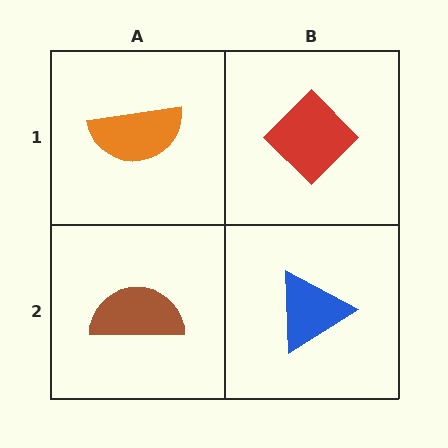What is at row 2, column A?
A brown semicircle.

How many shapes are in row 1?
2 shapes.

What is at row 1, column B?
A red diamond.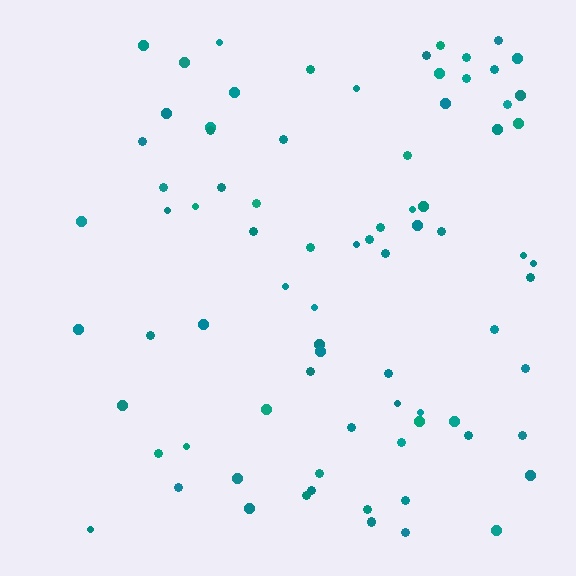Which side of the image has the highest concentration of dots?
The right.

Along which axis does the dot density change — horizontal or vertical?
Horizontal.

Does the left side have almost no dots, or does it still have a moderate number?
Still a moderate number, just noticeably fewer than the right.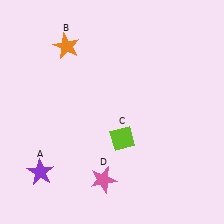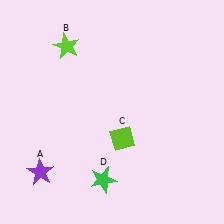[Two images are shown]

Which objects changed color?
B changed from orange to lime. D changed from pink to green.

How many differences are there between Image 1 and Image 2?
There are 2 differences between the two images.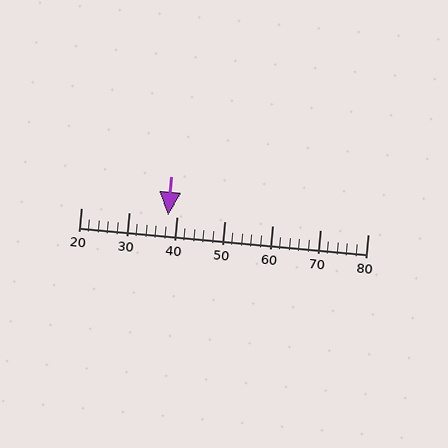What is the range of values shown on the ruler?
The ruler shows values from 20 to 80.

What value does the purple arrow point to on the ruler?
The purple arrow points to approximately 38.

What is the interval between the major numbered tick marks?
The major tick marks are spaced 10 units apart.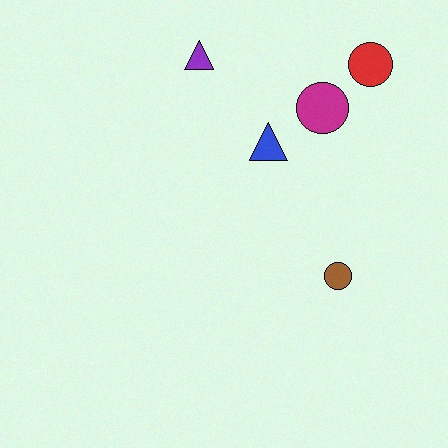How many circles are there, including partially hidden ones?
There are 3 circles.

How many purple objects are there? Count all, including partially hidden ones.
There is 1 purple object.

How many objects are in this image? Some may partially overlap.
There are 5 objects.